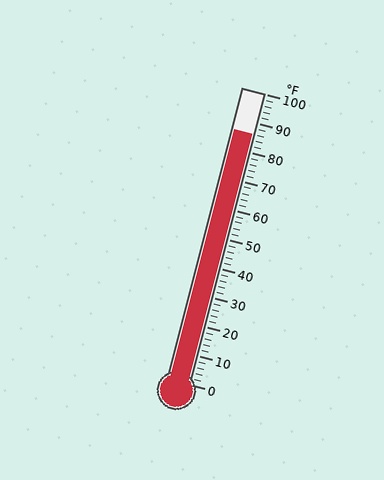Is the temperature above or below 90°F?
The temperature is below 90°F.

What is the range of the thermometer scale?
The thermometer scale ranges from 0°F to 100°F.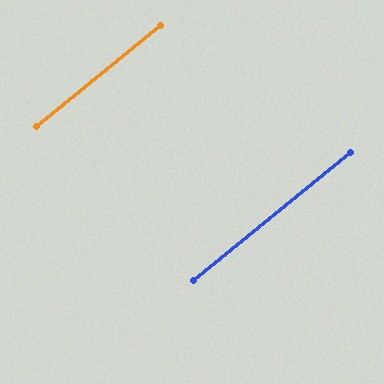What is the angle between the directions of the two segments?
Approximately 0 degrees.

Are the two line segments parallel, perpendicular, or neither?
Parallel — their directions differ by only 0.1°.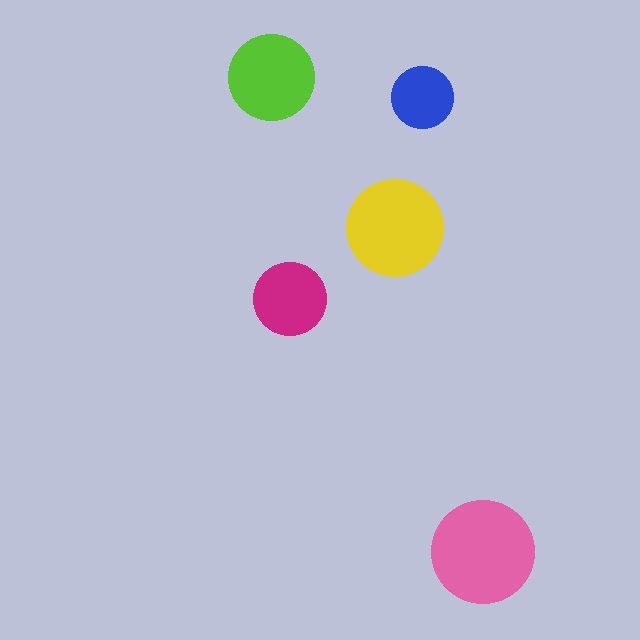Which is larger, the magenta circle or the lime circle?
The lime one.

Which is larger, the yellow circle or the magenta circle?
The yellow one.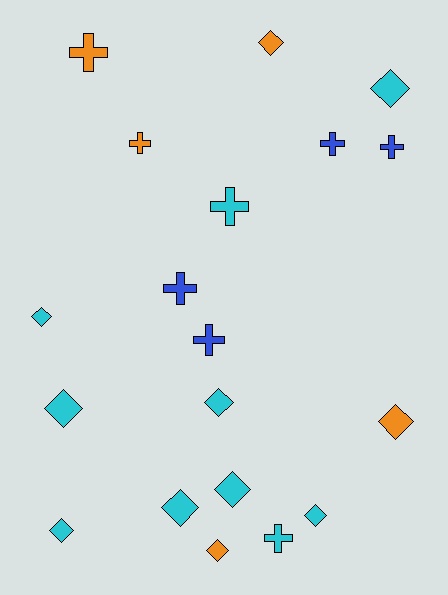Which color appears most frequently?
Cyan, with 10 objects.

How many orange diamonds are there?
There are 3 orange diamonds.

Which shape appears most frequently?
Diamond, with 11 objects.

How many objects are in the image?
There are 19 objects.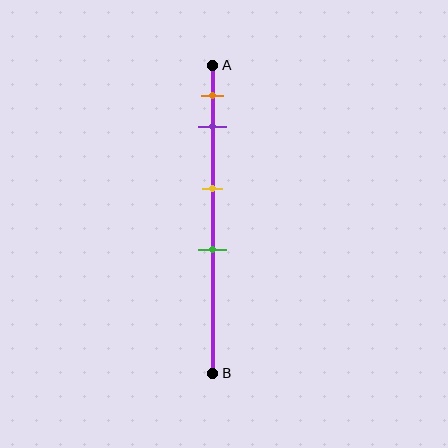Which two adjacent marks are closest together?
The orange and purple marks are the closest adjacent pair.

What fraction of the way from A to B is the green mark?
The green mark is approximately 60% (0.6) of the way from A to B.